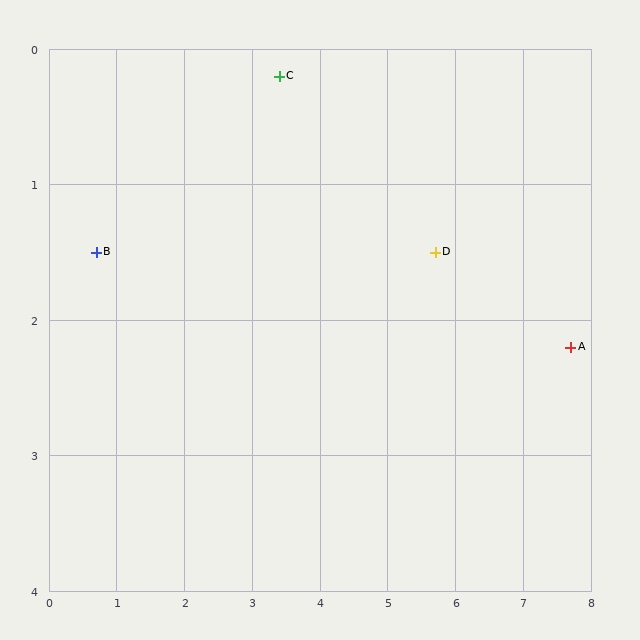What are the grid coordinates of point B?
Point B is at approximately (0.7, 1.5).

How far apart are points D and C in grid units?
Points D and C are about 2.6 grid units apart.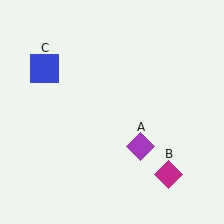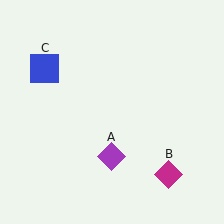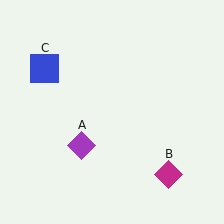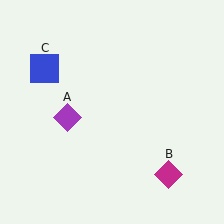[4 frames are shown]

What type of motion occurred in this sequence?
The purple diamond (object A) rotated clockwise around the center of the scene.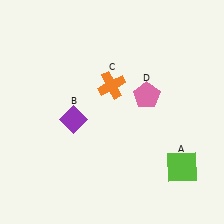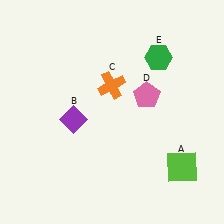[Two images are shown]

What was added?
A green hexagon (E) was added in Image 2.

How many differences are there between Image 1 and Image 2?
There is 1 difference between the two images.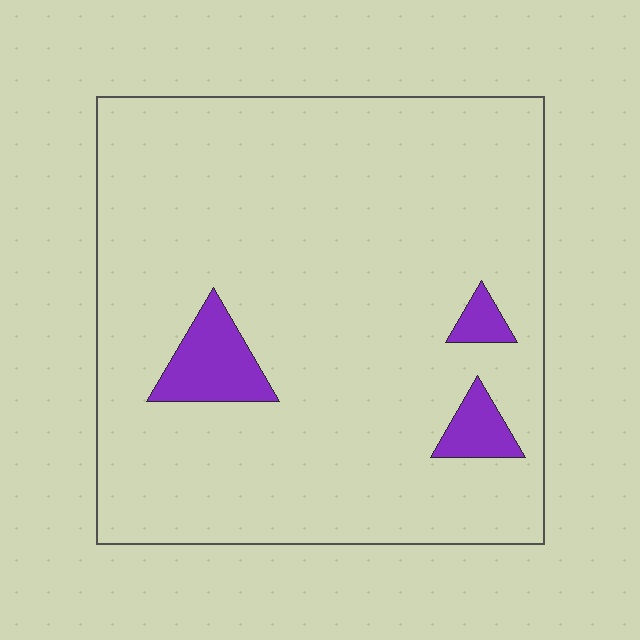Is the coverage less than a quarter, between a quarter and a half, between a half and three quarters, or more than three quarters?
Less than a quarter.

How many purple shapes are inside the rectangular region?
3.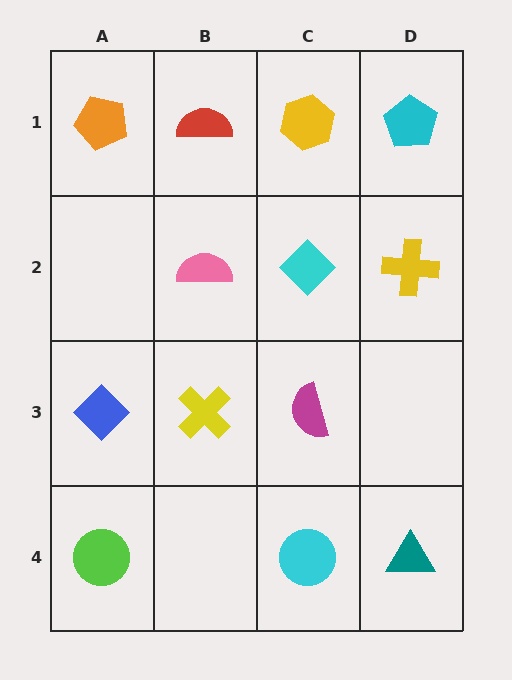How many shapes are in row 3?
3 shapes.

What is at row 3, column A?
A blue diamond.